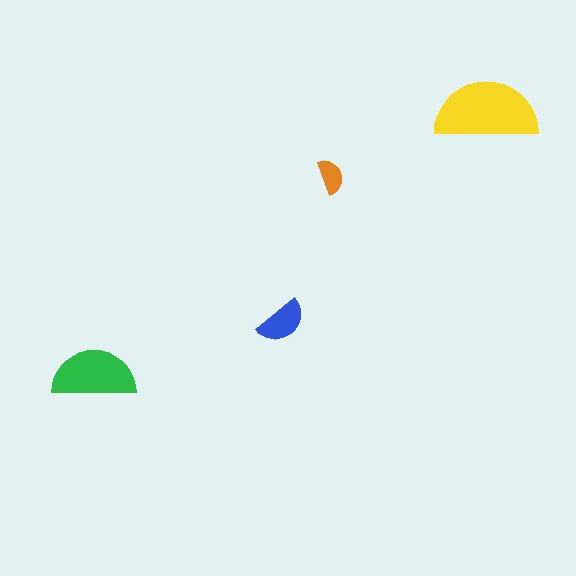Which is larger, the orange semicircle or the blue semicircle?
The blue one.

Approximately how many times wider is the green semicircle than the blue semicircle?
About 1.5 times wider.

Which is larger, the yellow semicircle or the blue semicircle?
The yellow one.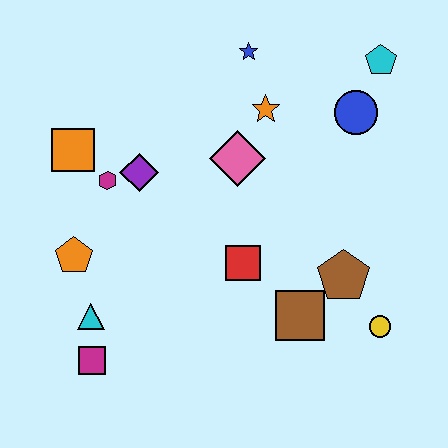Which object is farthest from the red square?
The cyan pentagon is farthest from the red square.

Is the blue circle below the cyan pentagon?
Yes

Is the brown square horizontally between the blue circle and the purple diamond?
Yes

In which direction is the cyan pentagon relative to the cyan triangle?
The cyan pentagon is to the right of the cyan triangle.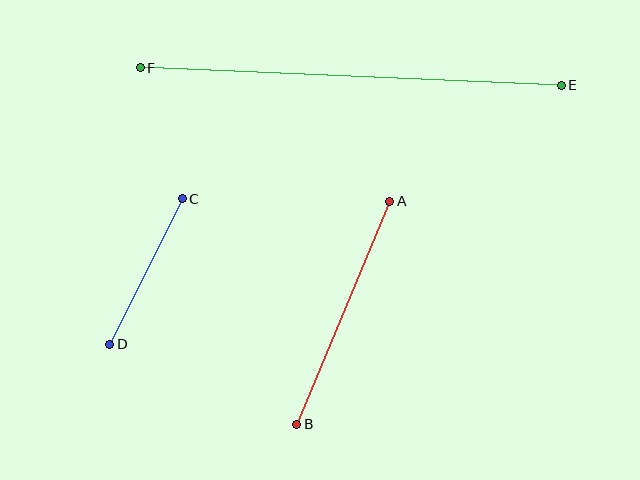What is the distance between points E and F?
The distance is approximately 422 pixels.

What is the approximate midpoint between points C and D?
The midpoint is at approximately (146, 271) pixels.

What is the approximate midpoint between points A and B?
The midpoint is at approximately (343, 313) pixels.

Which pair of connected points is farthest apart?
Points E and F are farthest apart.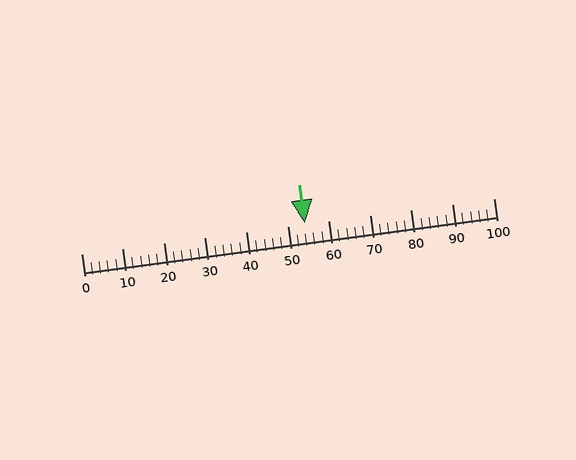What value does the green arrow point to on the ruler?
The green arrow points to approximately 54.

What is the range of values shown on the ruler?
The ruler shows values from 0 to 100.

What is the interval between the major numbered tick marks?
The major tick marks are spaced 10 units apart.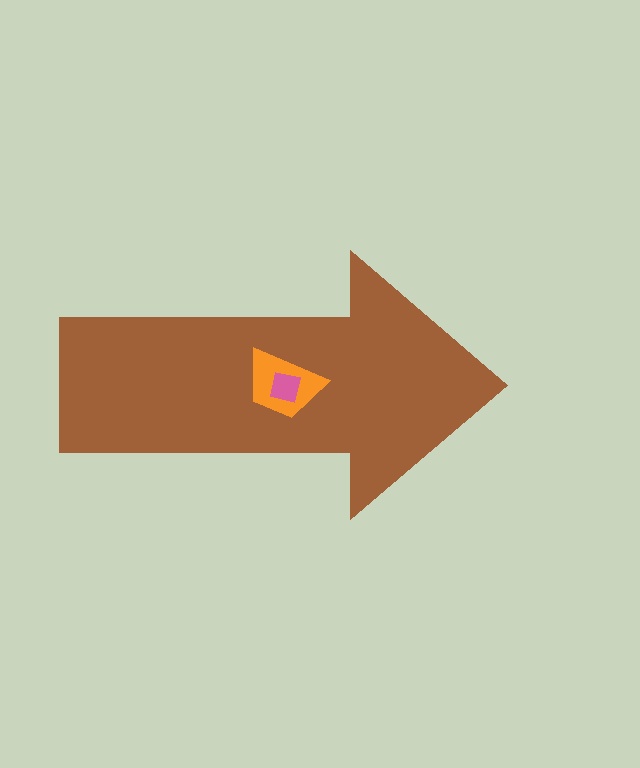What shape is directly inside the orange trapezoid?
The pink square.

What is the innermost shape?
The pink square.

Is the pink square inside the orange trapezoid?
Yes.